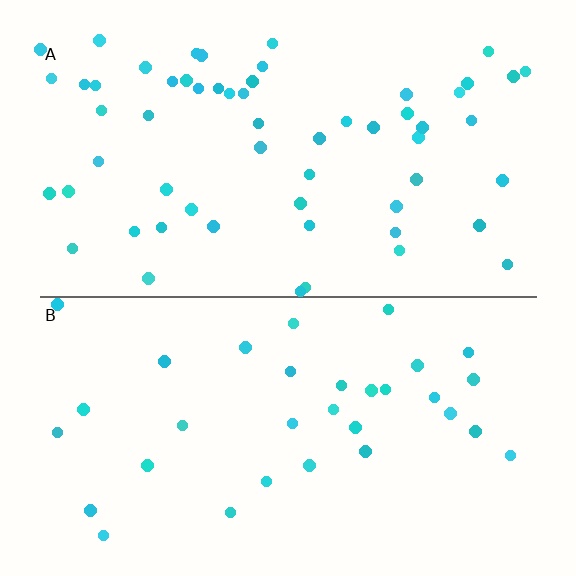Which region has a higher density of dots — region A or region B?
A (the top).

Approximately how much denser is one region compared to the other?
Approximately 1.8× — region A over region B.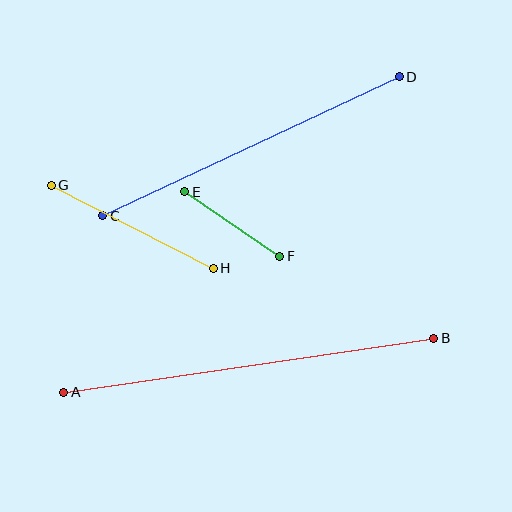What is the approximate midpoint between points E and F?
The midpoint is at approximately (232, 224) pixels.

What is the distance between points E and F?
The distance is approximately 115 pixels.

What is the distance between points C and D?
The distance is approximately 327 pixels.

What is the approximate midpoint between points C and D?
The midpoint is at approximately (251, 146) pixels.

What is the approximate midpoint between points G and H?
The midpoint is at approximately (132, 227) pixels.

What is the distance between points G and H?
The distance is approximately 182 pixels.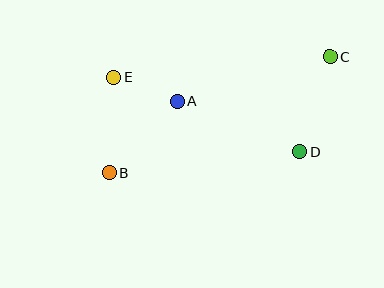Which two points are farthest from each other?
Points B and C are farthest from each other.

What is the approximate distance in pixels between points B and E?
The distance between B and E is approximately 96 pixels.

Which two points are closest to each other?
Points A and E are closest to each other.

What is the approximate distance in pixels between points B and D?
The distance between B and D is approximately 192 pixels.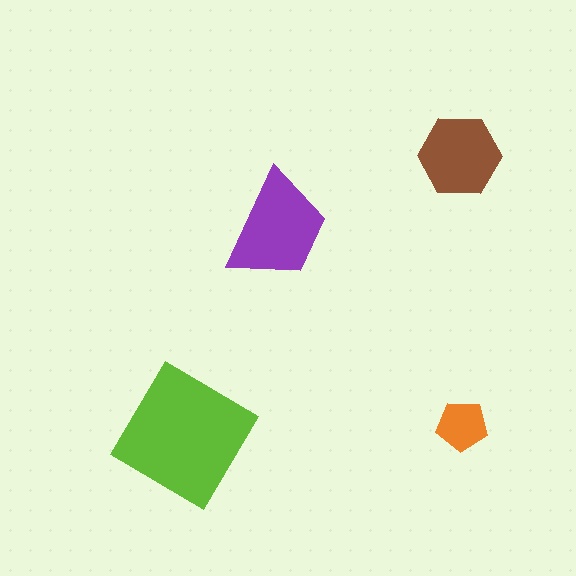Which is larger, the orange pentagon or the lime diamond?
The lime diamond.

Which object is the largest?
The lime diamond.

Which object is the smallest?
The orange pentagon.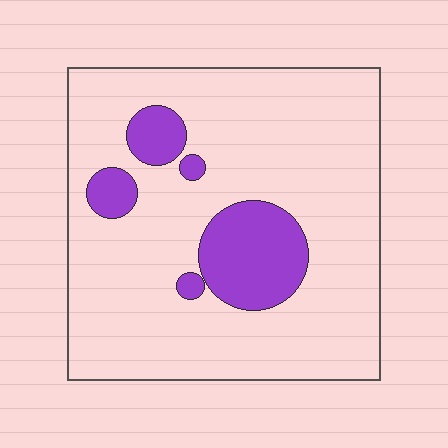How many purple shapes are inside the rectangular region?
5.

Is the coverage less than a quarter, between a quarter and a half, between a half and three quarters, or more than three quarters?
Less than a quarter.